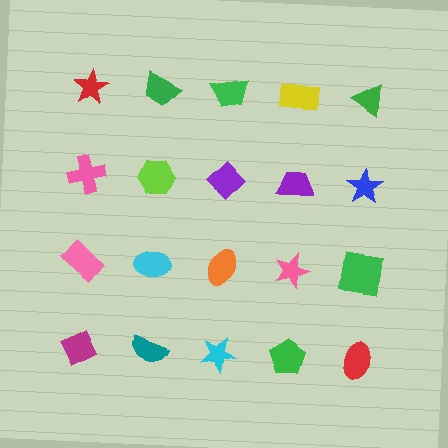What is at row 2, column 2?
A lime hexagon.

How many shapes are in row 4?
5 shapes.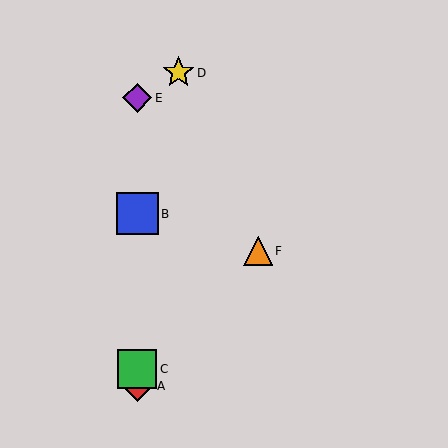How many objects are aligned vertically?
4 objects (A, B, C, E) are aligned vertically.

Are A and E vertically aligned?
Yes, both are at x≈137.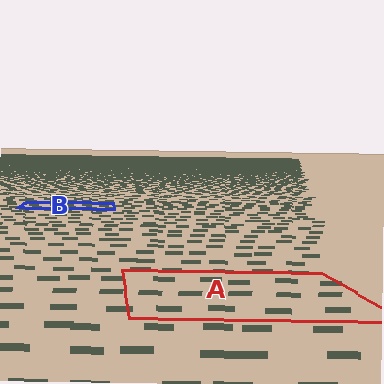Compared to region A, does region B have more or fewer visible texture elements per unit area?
Region B has more texture elements per unit area — they are packed more densely because it is farther away.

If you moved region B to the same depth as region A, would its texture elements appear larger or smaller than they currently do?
They would appear larger. At a closer depth, the same texture elements are projected at a bigger on-screen size.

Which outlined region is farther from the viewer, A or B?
Region B is farther from the viewer — the texture elements inside it appear smaller and more densely packed.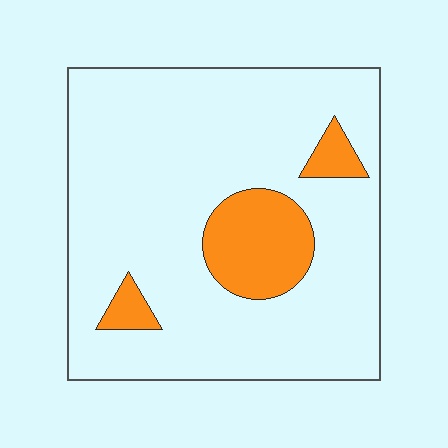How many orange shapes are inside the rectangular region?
3.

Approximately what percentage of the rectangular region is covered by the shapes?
Approximately 15%.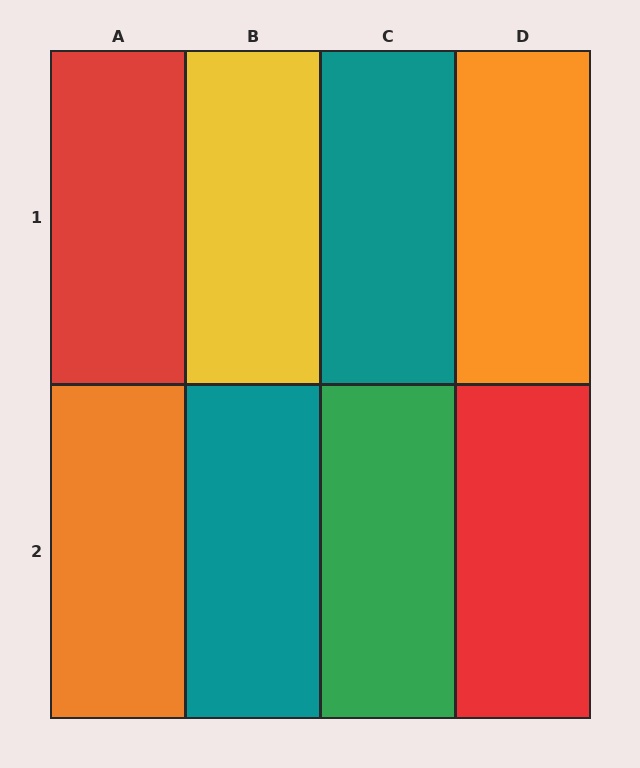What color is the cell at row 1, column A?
Red.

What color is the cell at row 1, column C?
Teal.